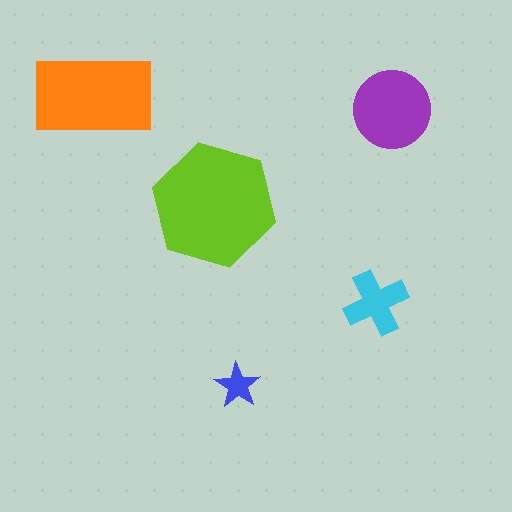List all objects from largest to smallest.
The lime hexagon, the orange rectangle, the purple circle, the cyan cross, the blue star.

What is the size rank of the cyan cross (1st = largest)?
4th.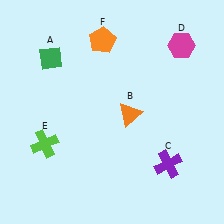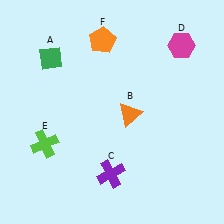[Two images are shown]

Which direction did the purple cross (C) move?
The purple cross (C) moved left.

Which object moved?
The purple cross (C) moved left.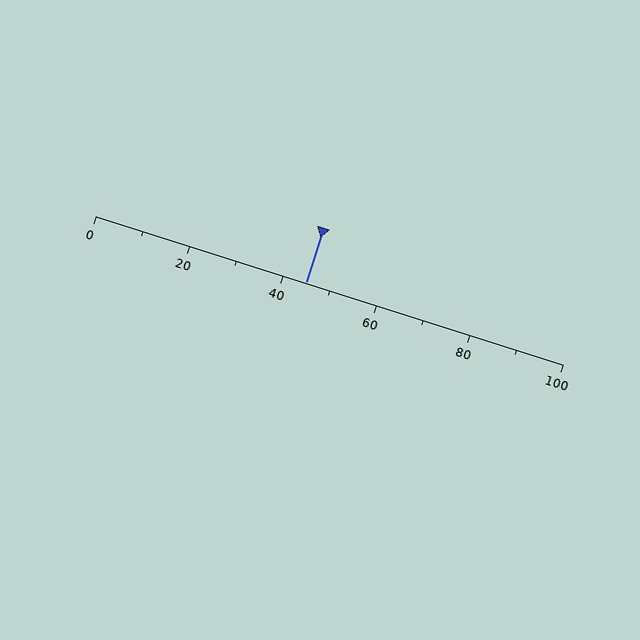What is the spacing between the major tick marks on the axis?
The major ticks are spaced 20 apart.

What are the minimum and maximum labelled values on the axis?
The axis runs from 0 to 100.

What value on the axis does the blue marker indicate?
The marker indicates approximately 45.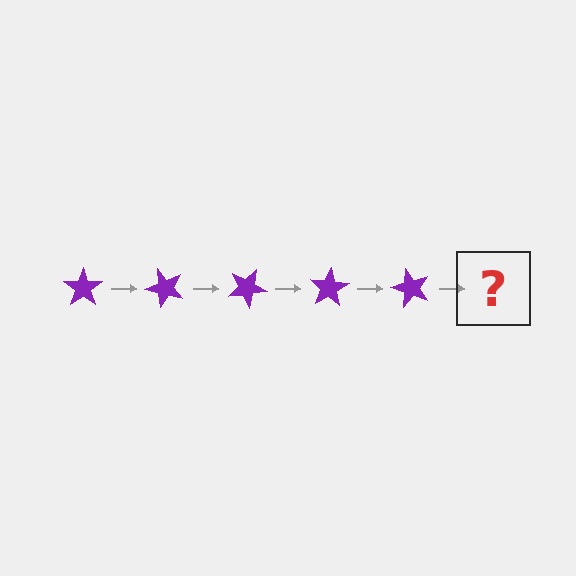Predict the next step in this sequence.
The next step is a purple star rotated 250 degrees.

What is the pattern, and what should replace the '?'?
The pattern is that the star rotates 50 degrees each step. The '?' should be a purple star rotated 250 degrees.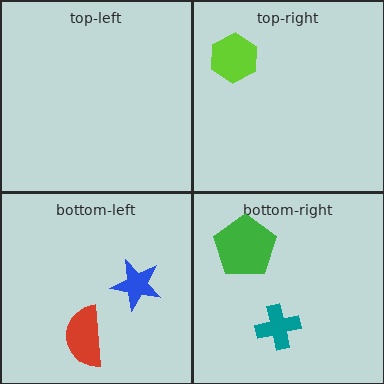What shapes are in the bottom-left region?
The red semicircle, the blue star.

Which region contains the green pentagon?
The bottom-right region.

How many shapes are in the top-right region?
1.